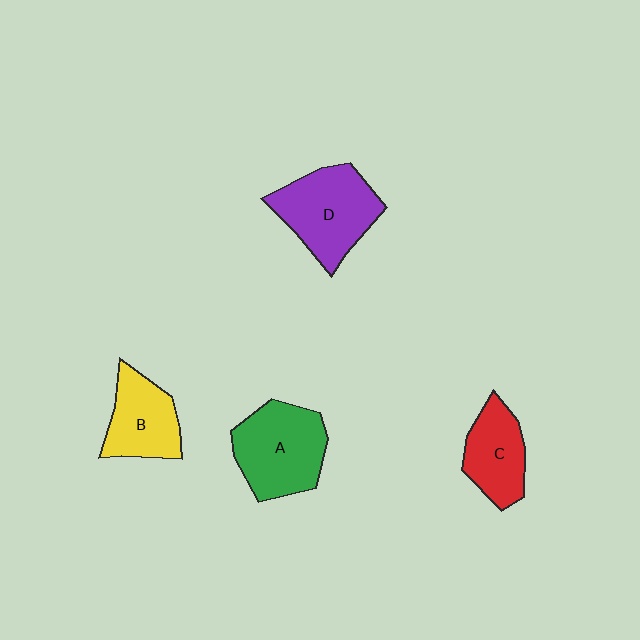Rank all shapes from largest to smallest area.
From largest to smallest: D (purple), A (green), B (yellow), C (red).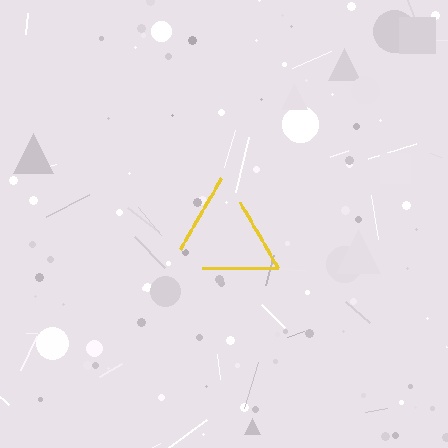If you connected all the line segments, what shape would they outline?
They would outline a triangle.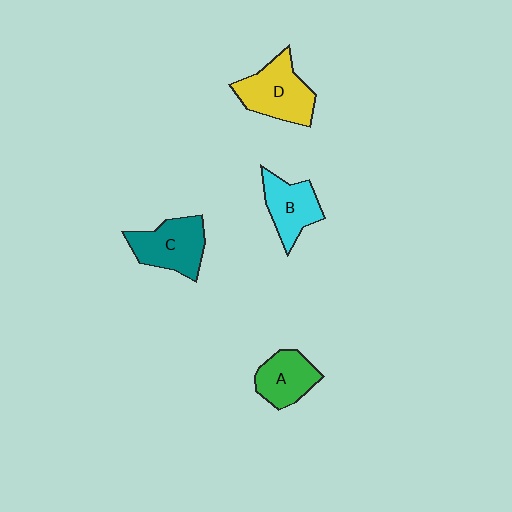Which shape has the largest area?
Shape D (yellow).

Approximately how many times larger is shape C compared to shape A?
Approximately 1.3 times.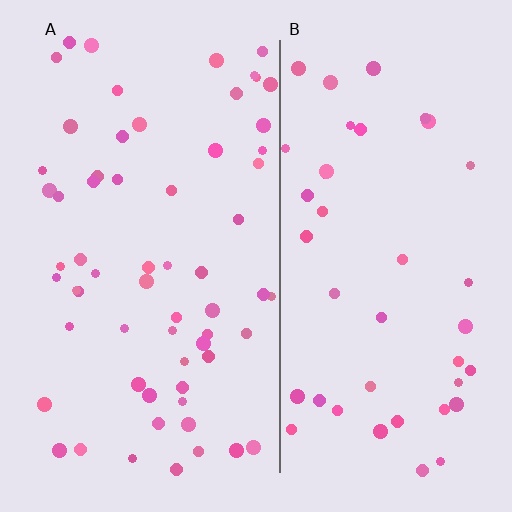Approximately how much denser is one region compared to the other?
Approximately 1.5× — region A over region B.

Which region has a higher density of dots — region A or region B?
A (the left).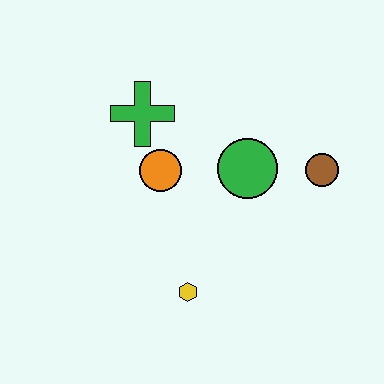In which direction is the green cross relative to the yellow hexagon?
The green cross is above the yellow hexagon.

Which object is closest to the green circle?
The brown circle is closest to the green circle.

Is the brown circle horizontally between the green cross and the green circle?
No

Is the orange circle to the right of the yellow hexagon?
No